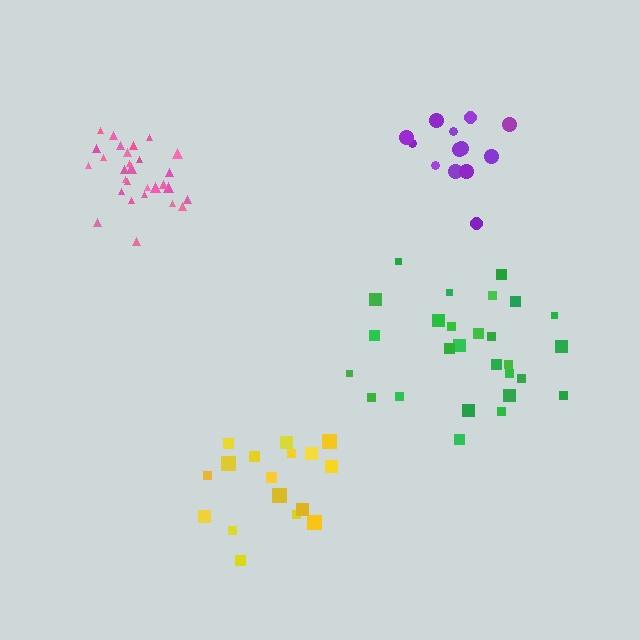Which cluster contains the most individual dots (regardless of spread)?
Pink (29).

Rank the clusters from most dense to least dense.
pink, purple, yellow, green.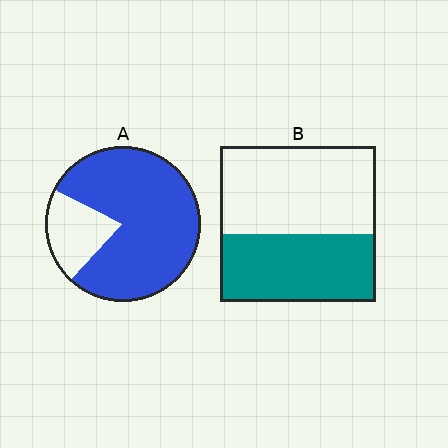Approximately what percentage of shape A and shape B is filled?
A is approximately 80% and B is approximately 45%.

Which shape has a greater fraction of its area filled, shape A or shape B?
Shape A.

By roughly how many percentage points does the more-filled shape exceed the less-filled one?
By roughly 35 percentage points (A over B).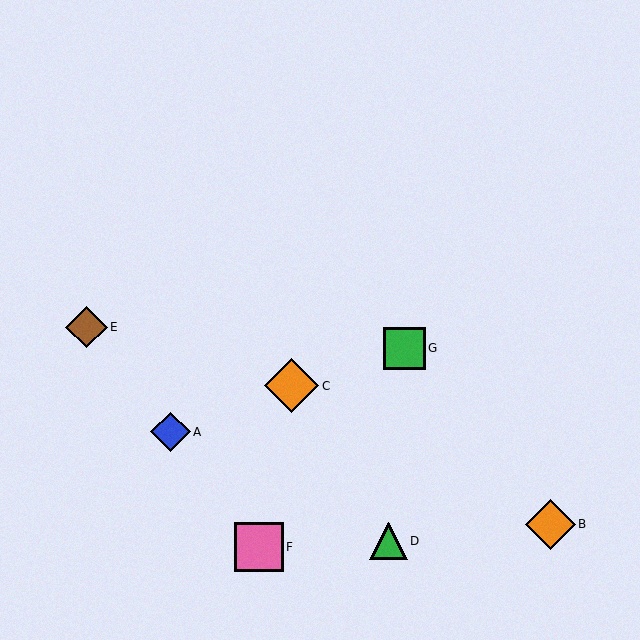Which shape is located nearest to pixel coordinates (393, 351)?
The green square (labeled G) at (404, 348) is nearest to that location.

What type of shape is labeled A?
Shape A is a blue diamond.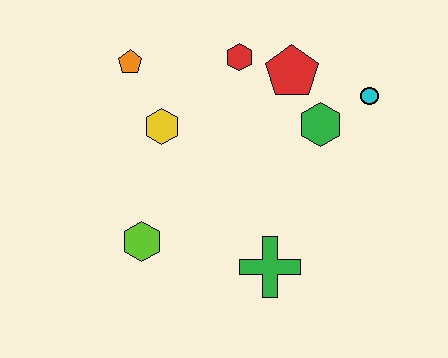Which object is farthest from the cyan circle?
The lime hexagon is farthest from the cyan circle.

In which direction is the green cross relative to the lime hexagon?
The green cross is to the right of the lime hexagon.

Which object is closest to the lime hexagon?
The yellow hexagon is closest to the lime hexagon.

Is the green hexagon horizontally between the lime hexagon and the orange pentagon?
No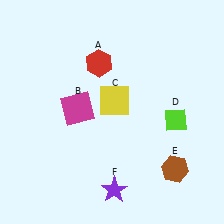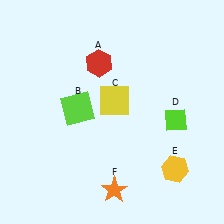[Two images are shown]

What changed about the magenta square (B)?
In Image 1, B is magenta. In Image 2, it changed to lime.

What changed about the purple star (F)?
In Image 1, F is purple. In Image 2, it changed to orange.